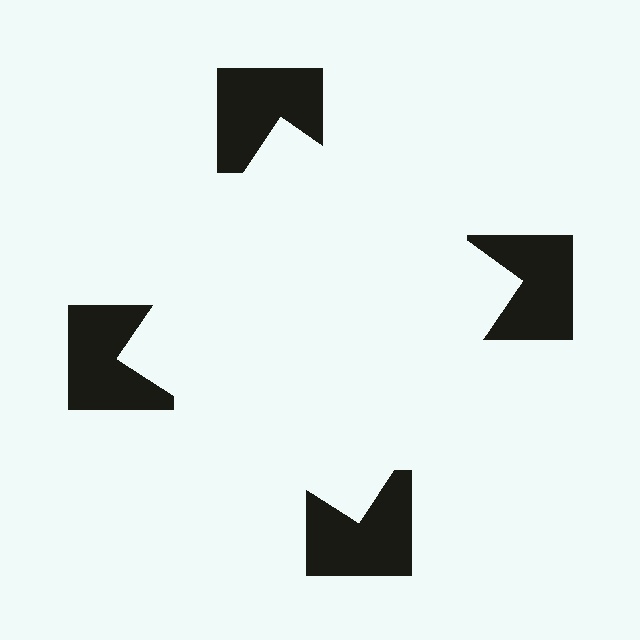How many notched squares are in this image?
There are 4 — one at each vertex of the illusory square.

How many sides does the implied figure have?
4 sides.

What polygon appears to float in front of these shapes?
An illusory square — its edges are inferred from the aligned wedge cuts in the notched squares, not physically drawn.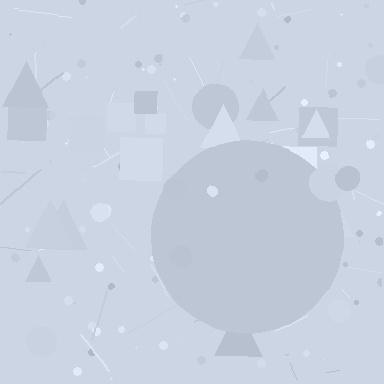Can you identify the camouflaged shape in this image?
The camouflaged shape is a circle.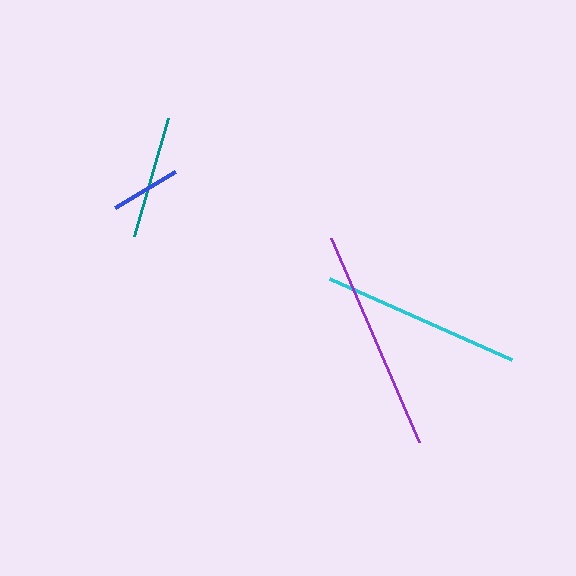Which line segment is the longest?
The purple line is the longest at approximately 223 pixels.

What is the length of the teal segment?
The teal segment is approximately 123 pixels long.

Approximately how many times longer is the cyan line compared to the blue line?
The cyan line is approximately 2.8 times the length of the blue line.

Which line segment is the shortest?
The blue line is the shortest at approximately 70 pixels.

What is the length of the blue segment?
The blue segment is approximately 70 pixels long.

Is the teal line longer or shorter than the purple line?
The purple line is longer than the teal line.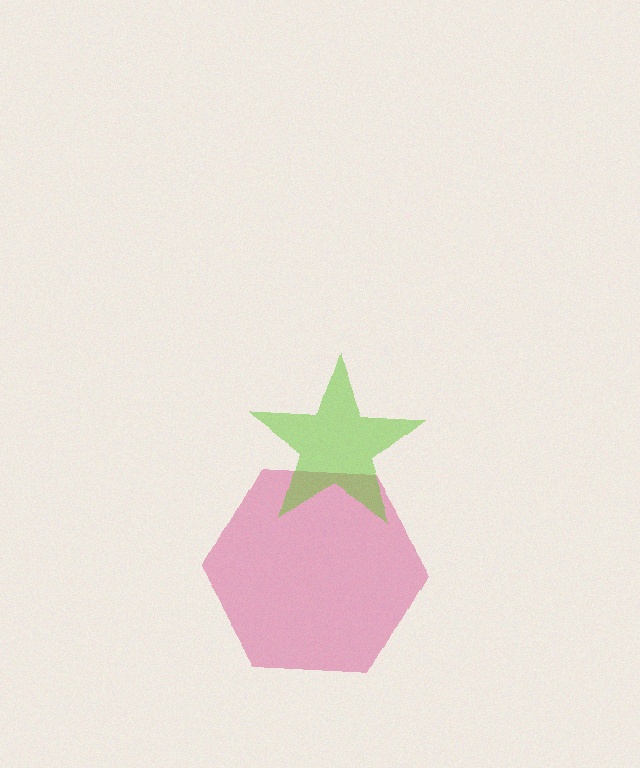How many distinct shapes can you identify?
There are 2 distinct shapes: a pink hexagon, a lime star.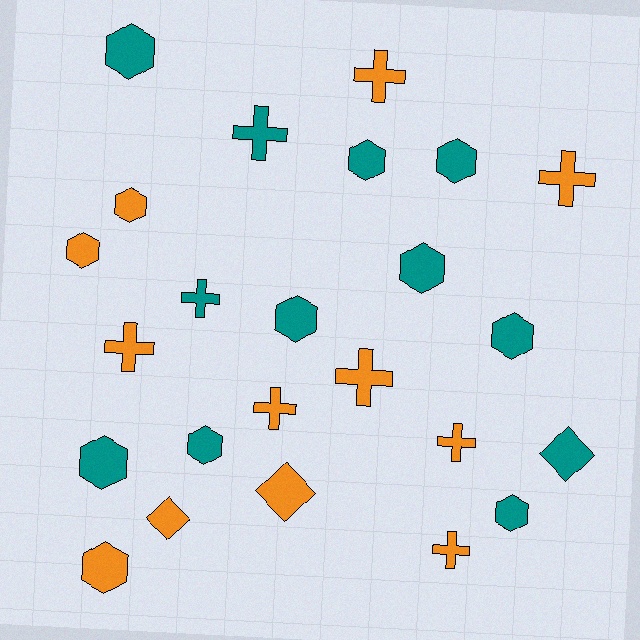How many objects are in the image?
There are 24 objects.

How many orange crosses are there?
There are 7 orange crosses.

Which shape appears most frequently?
Hexagon, with 12 objects.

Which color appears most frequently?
Orange, with 12 objects.